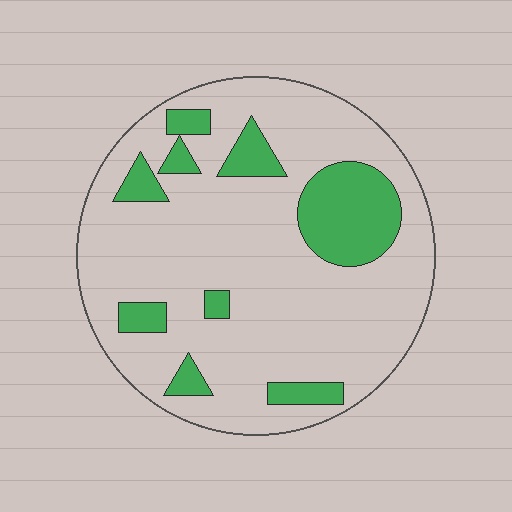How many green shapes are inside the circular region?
9.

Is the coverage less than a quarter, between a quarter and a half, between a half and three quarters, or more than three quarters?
Less than a quarter.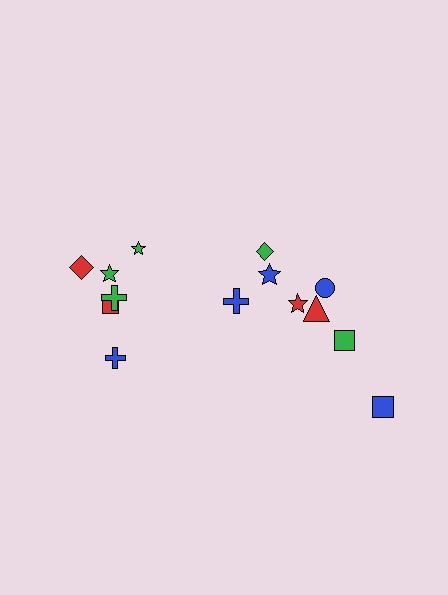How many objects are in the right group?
There are 8 objects.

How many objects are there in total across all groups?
There are 14 objects.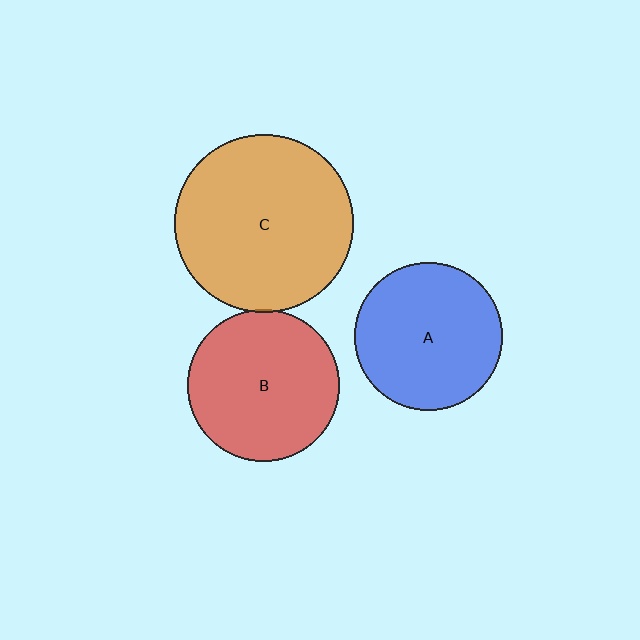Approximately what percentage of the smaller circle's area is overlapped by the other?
Approximately 5%.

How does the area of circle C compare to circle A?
Approximately 1.5 times.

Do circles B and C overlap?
Yes.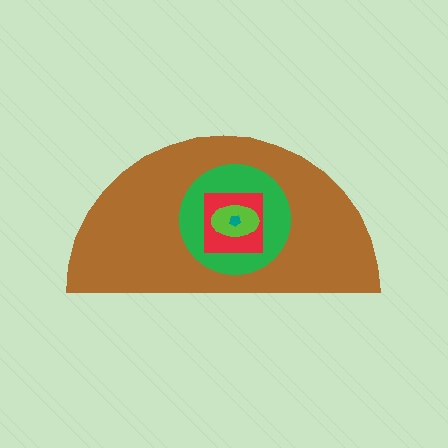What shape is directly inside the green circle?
The red square.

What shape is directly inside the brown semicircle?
The green circle.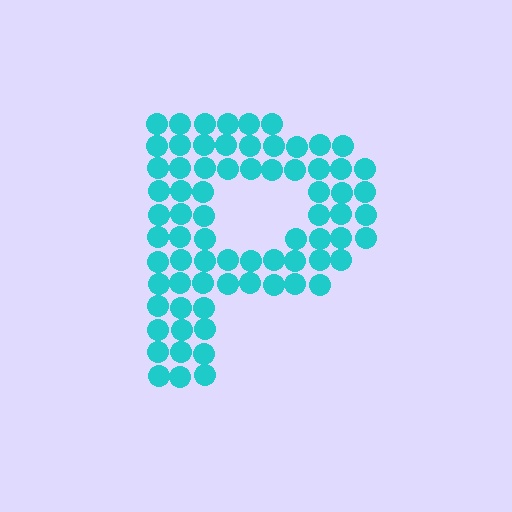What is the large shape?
The large shape is the letter P.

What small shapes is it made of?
It is made of small circles.